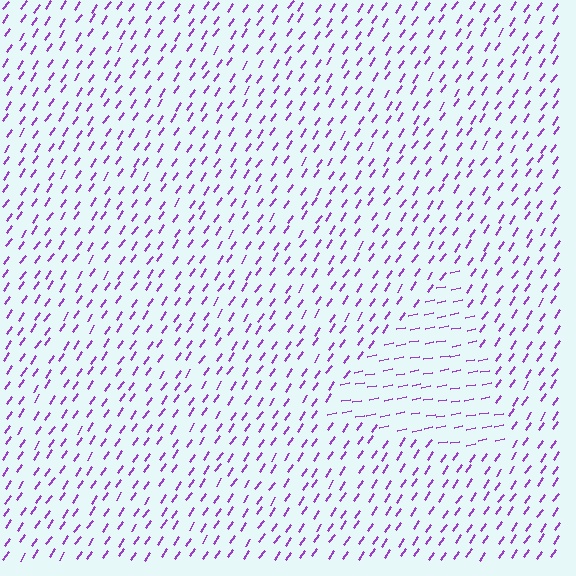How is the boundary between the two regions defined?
The boundary is defined purely by a change in line orientation (approximately 45 degrees difference). All lines are the same color and thickness.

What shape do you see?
I see a triangle.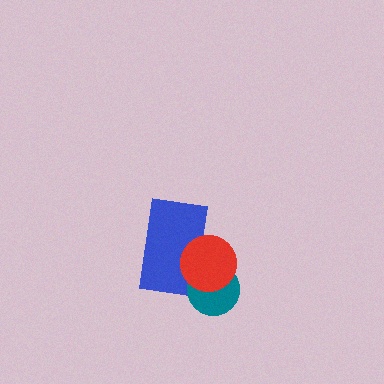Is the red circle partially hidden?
No, no other shape covers it.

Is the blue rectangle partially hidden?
Yes, it is partially covered by another shape.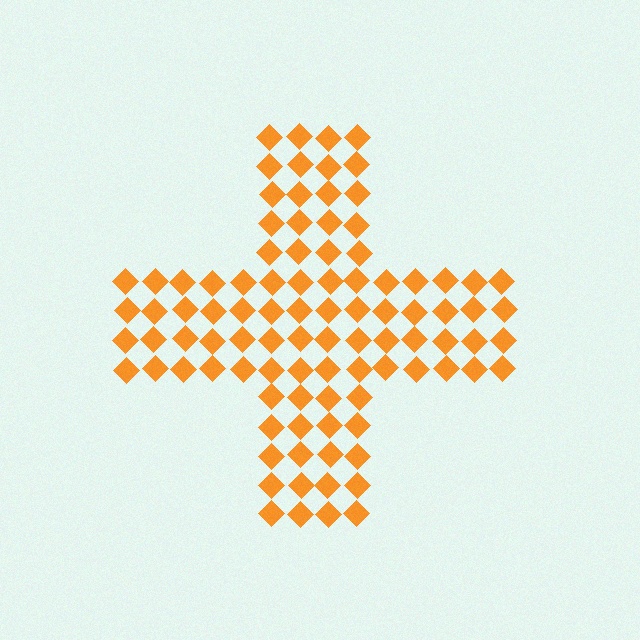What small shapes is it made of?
It is made of small diamonds.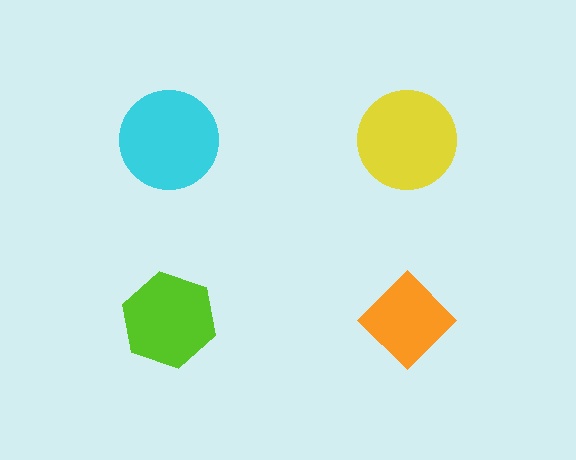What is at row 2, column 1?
A lime hexagon.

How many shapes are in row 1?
2 shapes.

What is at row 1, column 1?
A cyan circle.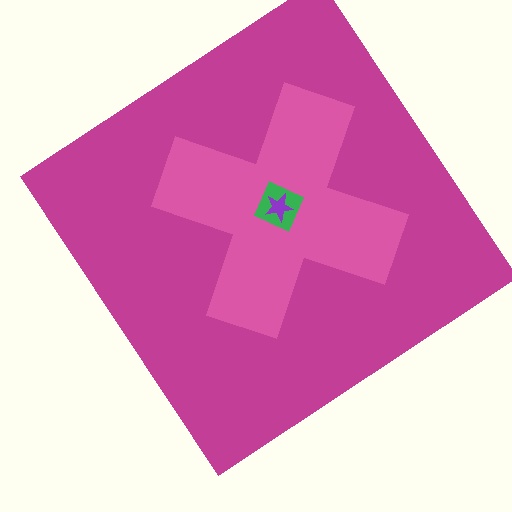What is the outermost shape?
The magenta diamond.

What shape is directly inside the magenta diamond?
The pink cross.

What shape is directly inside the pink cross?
The green diamond.